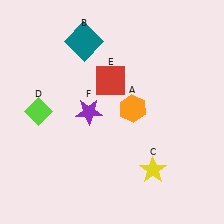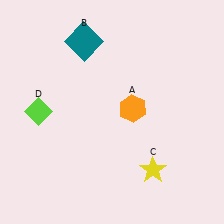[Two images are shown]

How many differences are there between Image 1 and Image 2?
There are 2 differences between the two images.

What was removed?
The red square (E), the purple star (F) were removed in Image 2.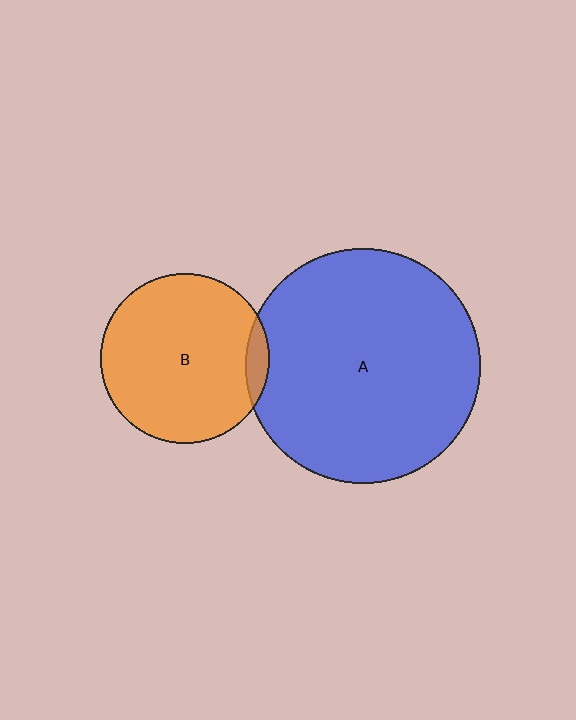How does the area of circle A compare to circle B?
Approximately 1.9 times.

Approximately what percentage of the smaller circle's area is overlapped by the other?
Approximately 5%.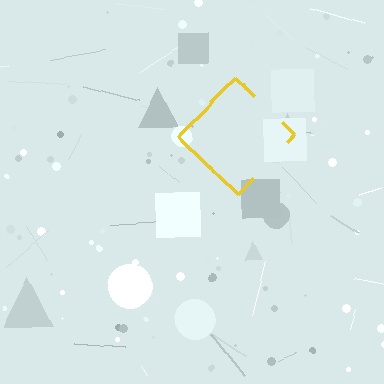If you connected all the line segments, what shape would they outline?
They would outline a diamond.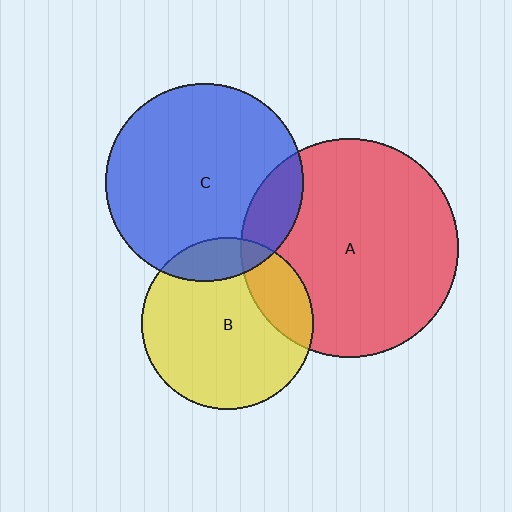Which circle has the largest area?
Circle A (red).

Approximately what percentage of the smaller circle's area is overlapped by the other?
Approximately 15%.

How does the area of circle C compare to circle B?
Approximately 1.3 times.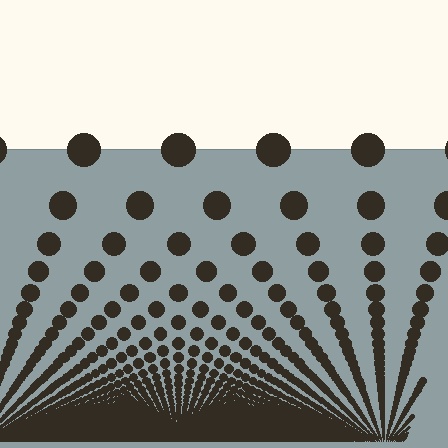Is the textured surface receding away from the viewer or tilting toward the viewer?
The surface appears to tilt toward the viewer. Texture elements get larger and sparser toward the top.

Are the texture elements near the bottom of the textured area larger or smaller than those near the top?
Smaller. The gradient is inverted — elements near the bottom are smaller and denser.